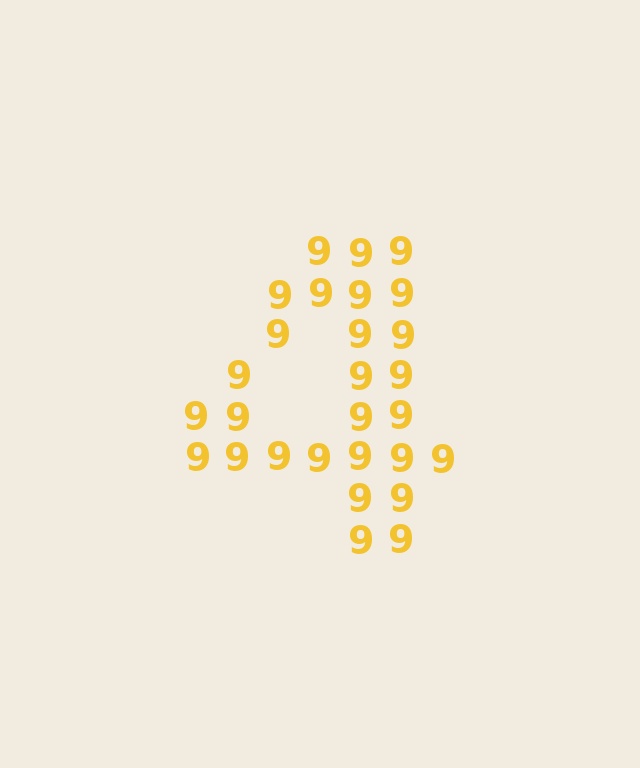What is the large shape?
The large shape is the digit 4.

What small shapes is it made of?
It is made of small digit 9's.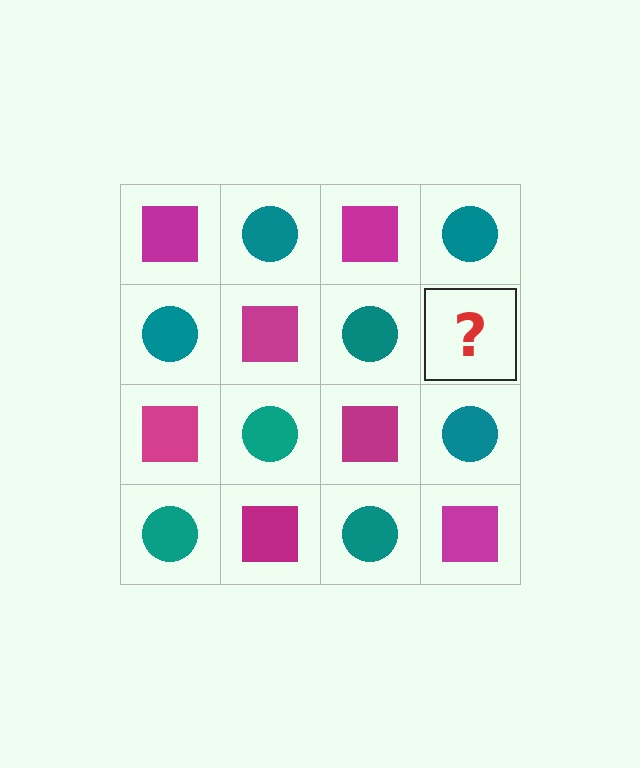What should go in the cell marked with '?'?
The missing cell should contain a magenta square.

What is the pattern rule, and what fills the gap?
The rule is that it alternates magenta square and teal circle in a checkerboard pattern. The gap should be filled with a magenta square.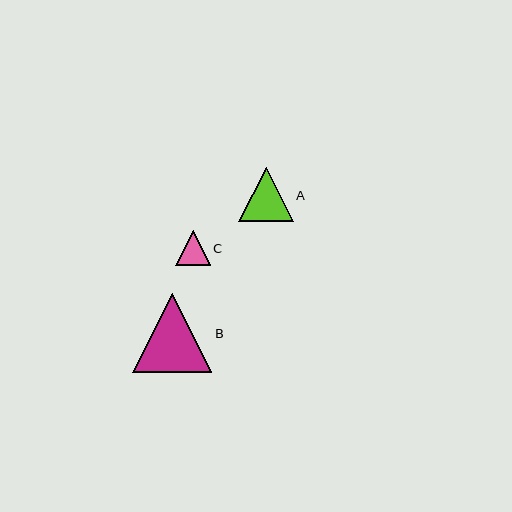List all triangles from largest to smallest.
From largest to smallest: B, A, C.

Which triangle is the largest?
Triangle B is the largest with a size of approximately 79 pixels.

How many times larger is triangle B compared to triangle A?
Triangle B is approximately 1.4 times the size of triangle A.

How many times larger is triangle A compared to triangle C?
Triangle A is approximately 1.6 times the size of triangle C.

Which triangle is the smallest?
Triangle C is the smallest with a size of approximately 35 pixels.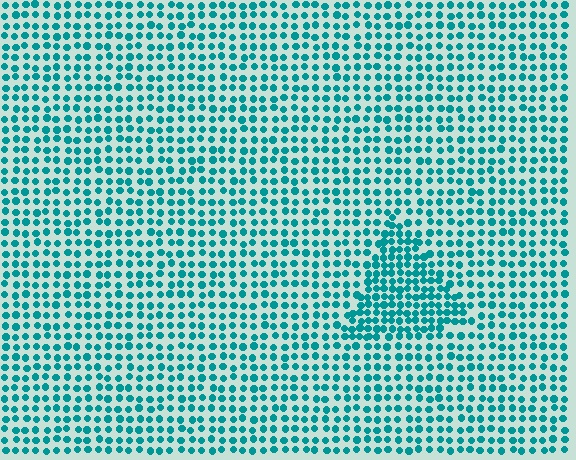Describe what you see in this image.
The image contains small teal elements arranged at two different densities. A triangle-shaped region is visible where the elements are more densely packed than the surrounding area.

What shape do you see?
I see a triangle.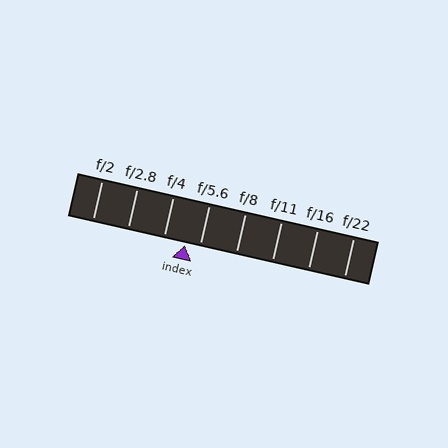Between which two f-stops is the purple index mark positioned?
The index mark is between f/4 and f/5.6.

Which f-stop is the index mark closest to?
The index mark is closest to f/5.6.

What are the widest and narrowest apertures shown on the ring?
The widest aperture shown is f/2 and the narrowest is f/22.